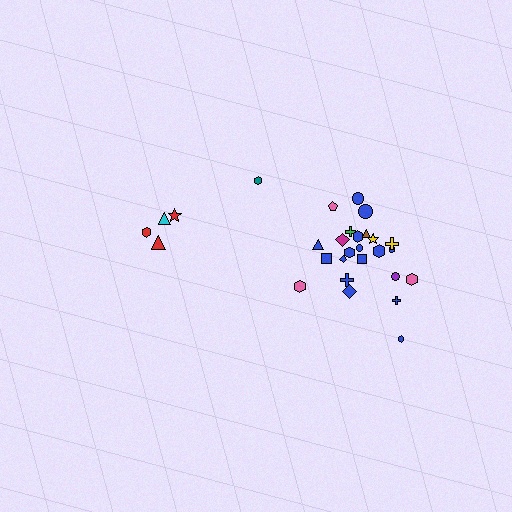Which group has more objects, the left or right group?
The right group.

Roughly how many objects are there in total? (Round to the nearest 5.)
Roughly 30 objects in total.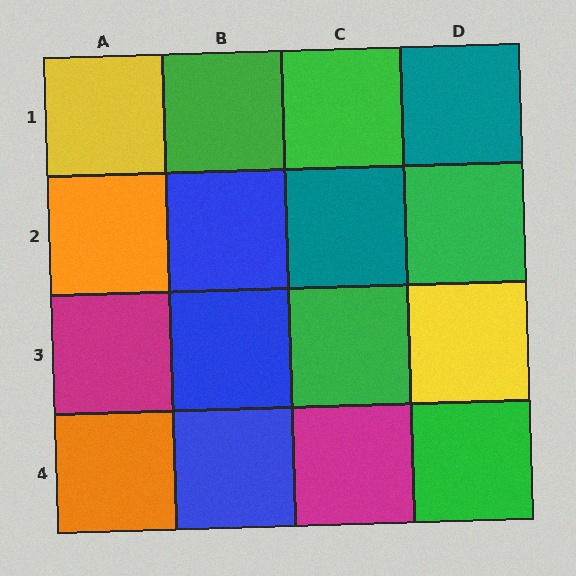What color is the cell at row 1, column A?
Yellow.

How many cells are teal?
2 cells are teal.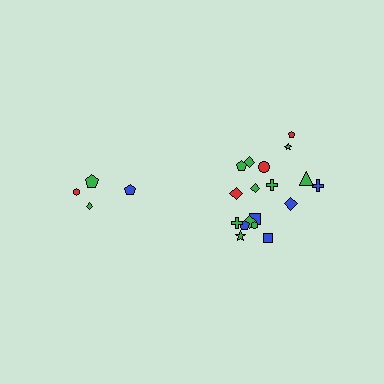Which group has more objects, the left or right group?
The right group.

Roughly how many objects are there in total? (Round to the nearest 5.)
Roughly 20 objects in total.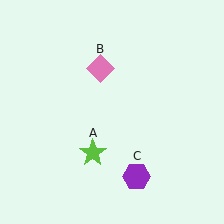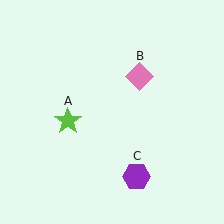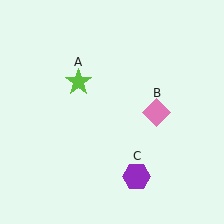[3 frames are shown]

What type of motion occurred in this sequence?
The lime star (object A), pink diamond (object B) rotated clockwise around the center of the scene.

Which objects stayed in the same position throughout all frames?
Purple hexagon (object C) remained stationary.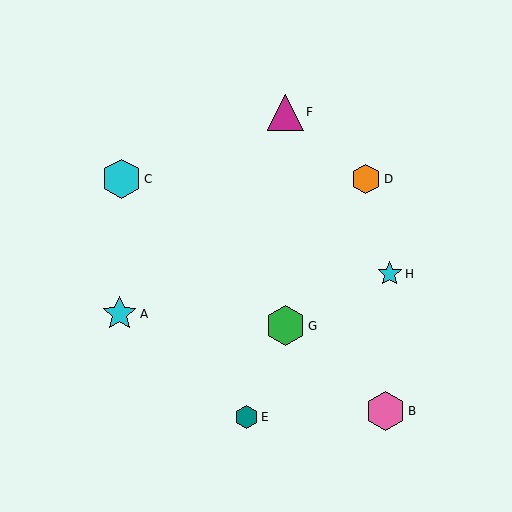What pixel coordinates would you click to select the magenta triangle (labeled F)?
Click at (285, 112) to select the magenta triangle F.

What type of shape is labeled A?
Shape A is a cyan star.